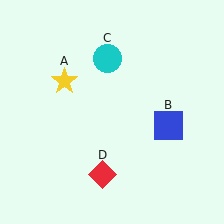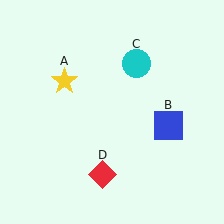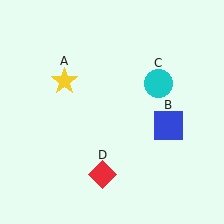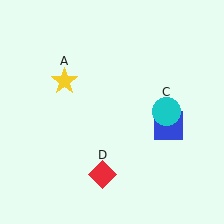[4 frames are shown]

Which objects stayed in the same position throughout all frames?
Yellow star (object A) and blue square (object B) and red diamond (object D) remained stationary.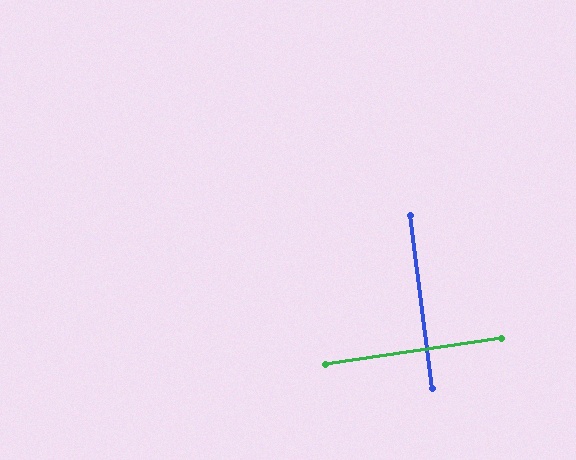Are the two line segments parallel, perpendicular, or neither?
Perpendicular — they meet at approximately 89°.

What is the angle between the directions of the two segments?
Approximately 89 degrees.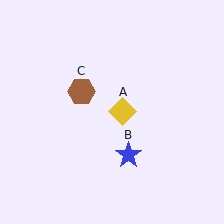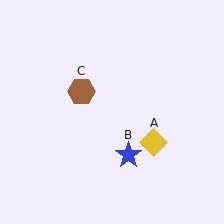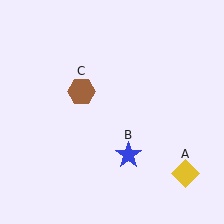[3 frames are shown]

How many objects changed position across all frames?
1 object changed position: yellow diamond (object A).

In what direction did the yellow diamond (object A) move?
The yellow diamond (object A) moved down and to the right.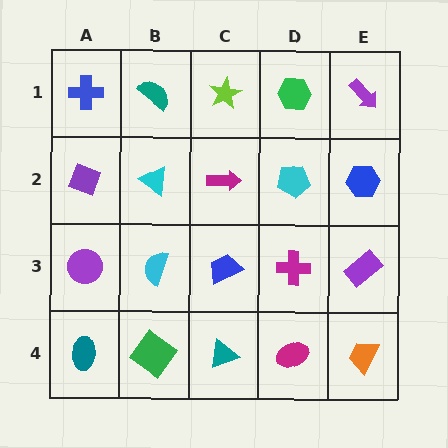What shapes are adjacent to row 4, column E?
A purple rectangle (row 3, column E), a magenta ellipse (row 4, column D).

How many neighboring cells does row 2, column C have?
4.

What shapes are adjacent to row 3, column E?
A blue hexagon (row 2, column E), an orange trapezoid (row 4, column E), a magenta cross (row 3, column D).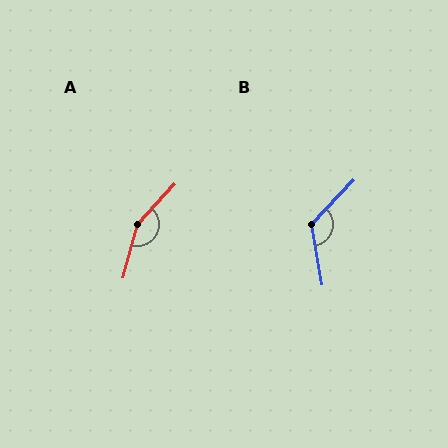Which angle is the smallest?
B, at approximately 126 degrees.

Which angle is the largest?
A, at approximately 153 degrees.